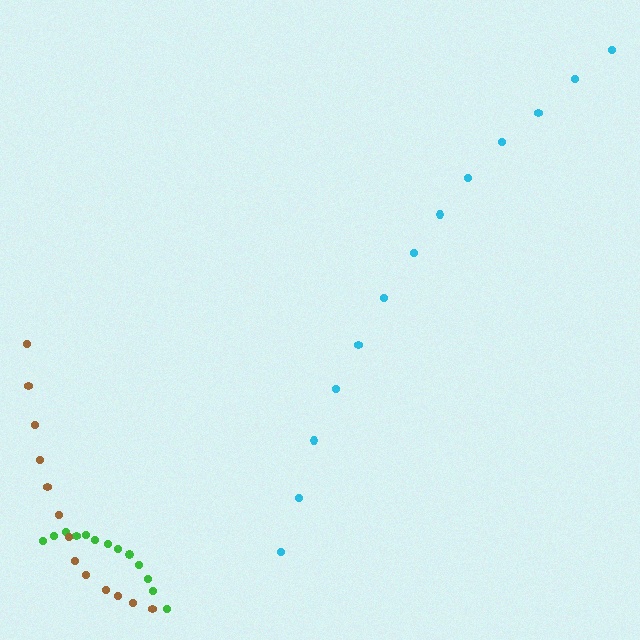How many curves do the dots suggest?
There are 3 distinct paths.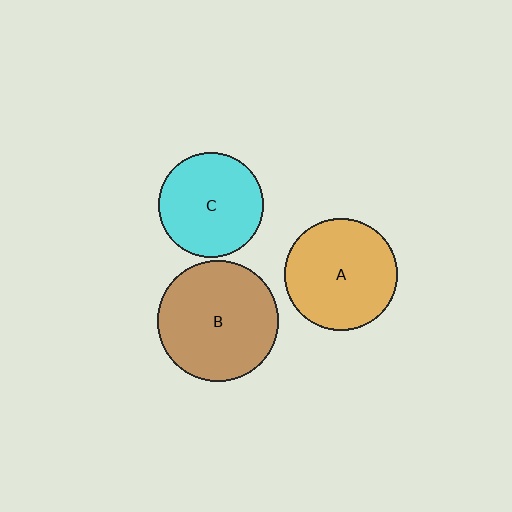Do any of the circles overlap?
No, none of the circles overlap.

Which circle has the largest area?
Circle B (brown).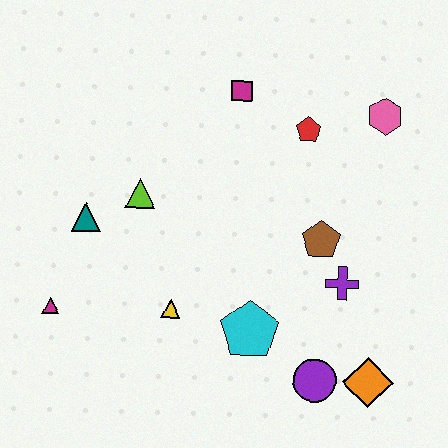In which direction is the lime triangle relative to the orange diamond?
The lime triangle is to the left of the orange diamond.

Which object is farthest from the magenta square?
The orange diamond is farthest from the magenta square.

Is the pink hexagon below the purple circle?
No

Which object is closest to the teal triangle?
The lime triangle is closest to the teal triangle.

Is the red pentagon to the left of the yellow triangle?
No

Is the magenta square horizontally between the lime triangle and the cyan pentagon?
Yes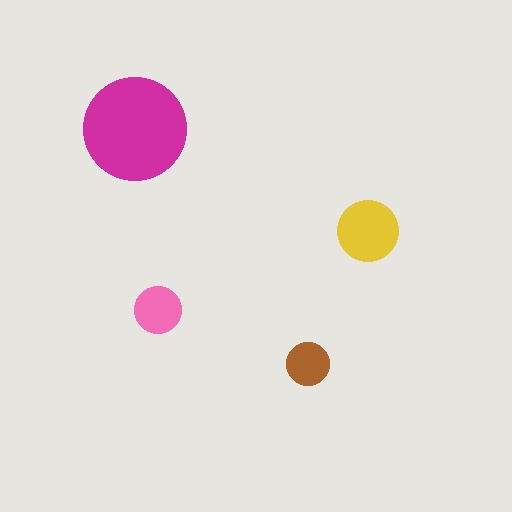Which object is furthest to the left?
The magenta circle is leftmost.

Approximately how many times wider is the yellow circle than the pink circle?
About 1.5 times wider.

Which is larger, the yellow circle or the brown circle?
The yellow one.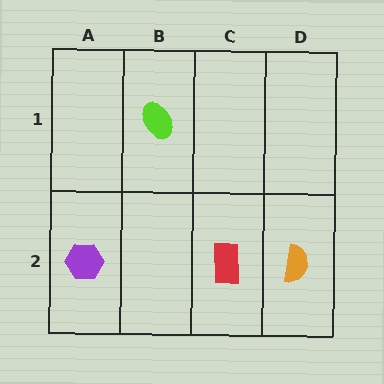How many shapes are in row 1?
1 shape.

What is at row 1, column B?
A lime ellipse.